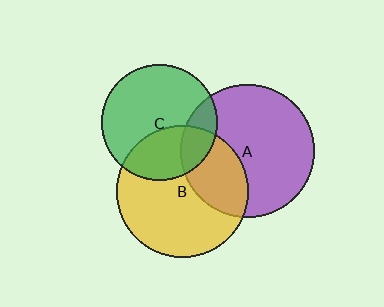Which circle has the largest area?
Circle A (purple).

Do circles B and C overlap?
Yes.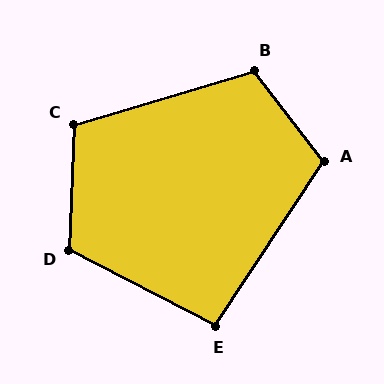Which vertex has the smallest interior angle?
E, at approximately 96 degrees.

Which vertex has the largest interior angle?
D, at approximately 115 degrees.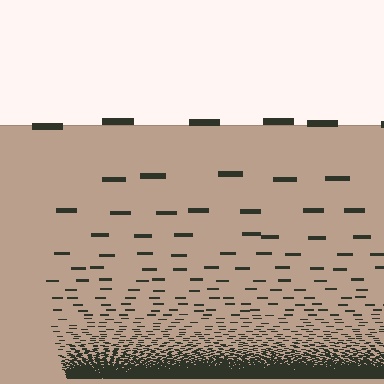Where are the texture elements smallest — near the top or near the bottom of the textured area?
Near the bottom.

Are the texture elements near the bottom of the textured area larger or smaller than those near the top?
Smaller. The gradient is inverted — elements near the bottom are smaller and denser.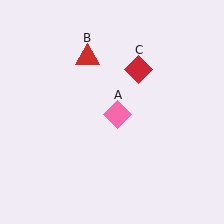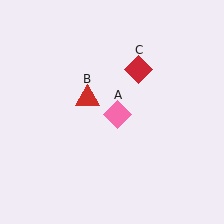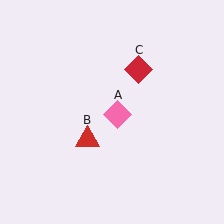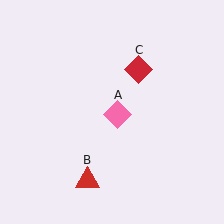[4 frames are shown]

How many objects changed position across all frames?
1 object changed position: red triangle (object B).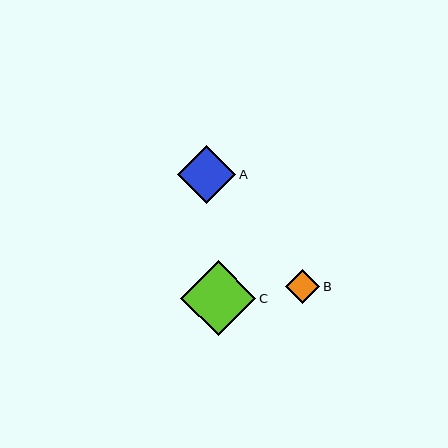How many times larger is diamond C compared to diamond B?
Diamond C is approximately 2.2 times the size of diamond B.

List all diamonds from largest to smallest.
From largest to smallest: C, A, B.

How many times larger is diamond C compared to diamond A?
Diamond C is approximately 1.3 times the size of diamond A.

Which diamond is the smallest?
Diamond B is the smallest with a size of approximately 34 pixels.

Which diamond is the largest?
Diamond C is the largest with a size of approximately 76 pixels.